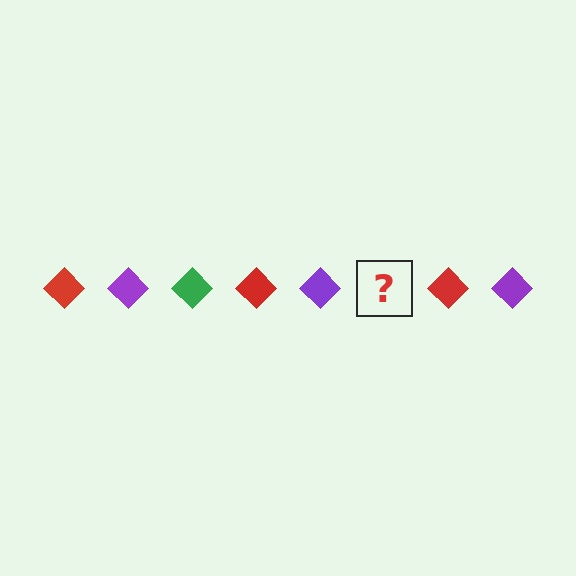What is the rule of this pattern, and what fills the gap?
The rule is that the pattern cycles through red, purple, green diamonds. The gap should be filled with a green diamond.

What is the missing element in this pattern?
The missing element is a green diamond.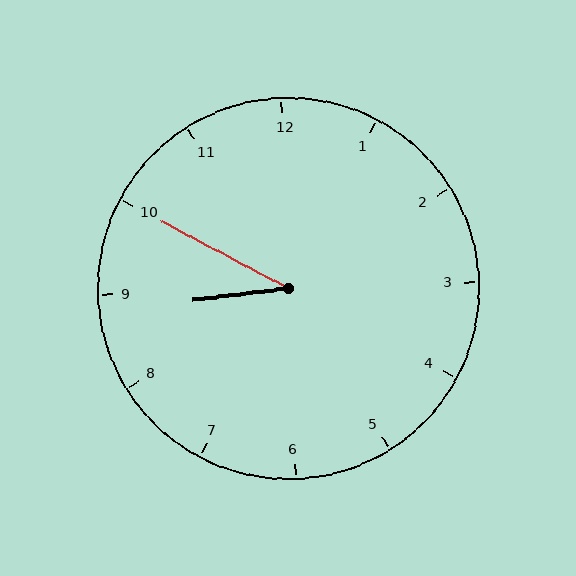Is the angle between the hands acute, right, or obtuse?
It is acute.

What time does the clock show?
8:50.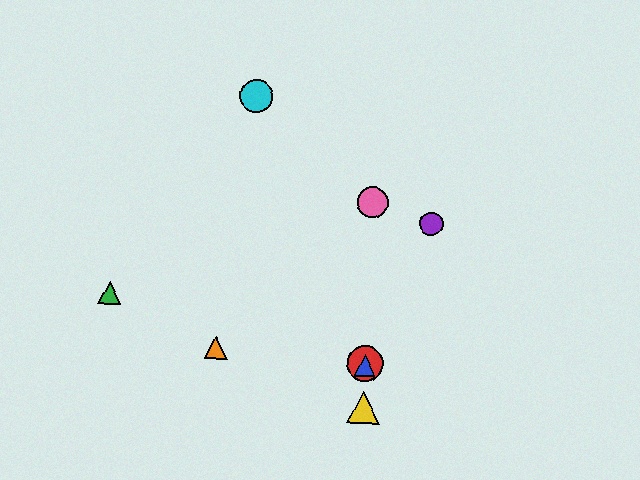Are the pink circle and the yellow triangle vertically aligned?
Yes, both are at x≈372.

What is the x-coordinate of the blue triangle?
The blue triangle is at x≈365.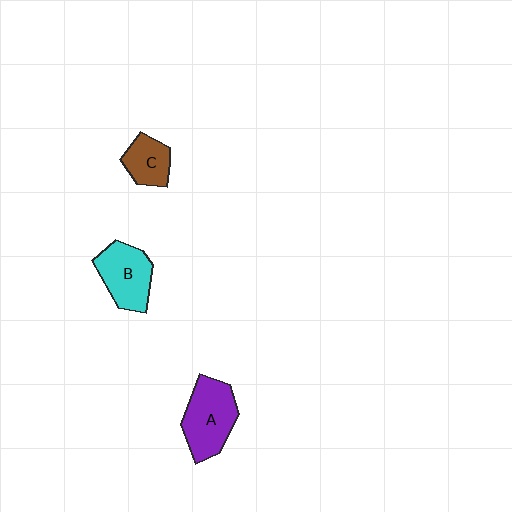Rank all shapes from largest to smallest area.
From largest to smallest: A (purple), B (cyan), C (brown).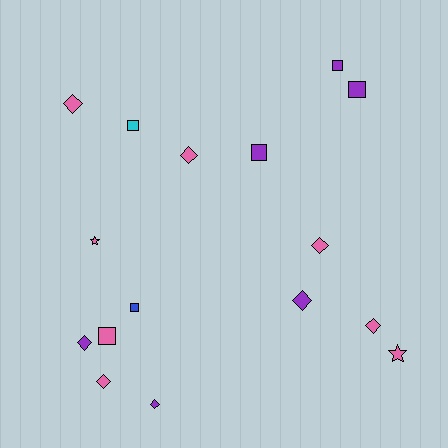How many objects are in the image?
There are 16 objects.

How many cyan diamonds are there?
There are no cyan diamonds.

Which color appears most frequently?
Pink, with 8 objects.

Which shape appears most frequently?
Diamond, with 8 objects.